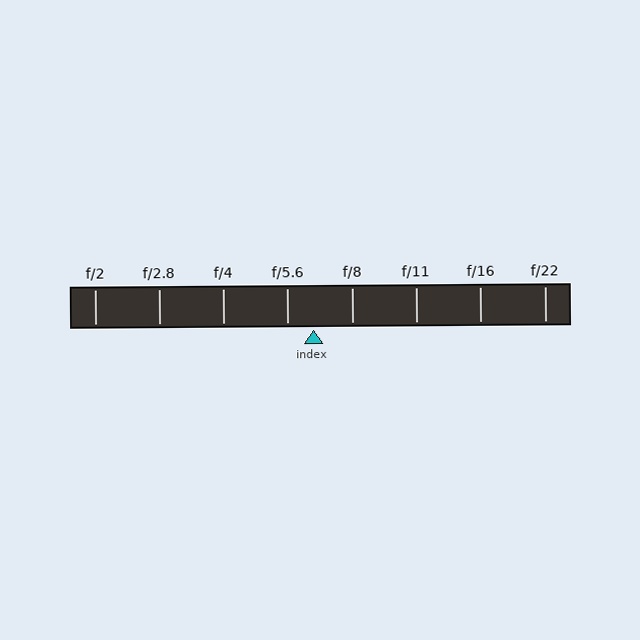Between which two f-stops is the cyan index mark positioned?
The index mark is between f/5.6 and f/8.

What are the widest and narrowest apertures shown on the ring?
The widest aperture shown is f/2 and the narrowest is f/22.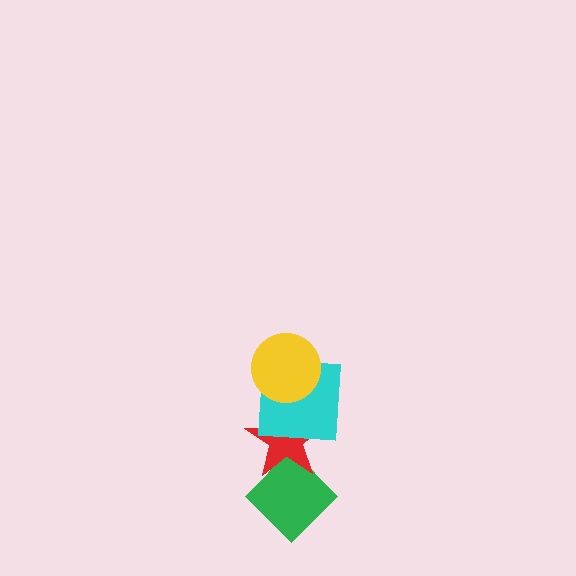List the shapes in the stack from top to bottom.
From top to bottom: the yellow circle, the cyan square, the red star, the green diamond.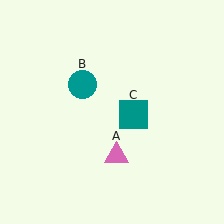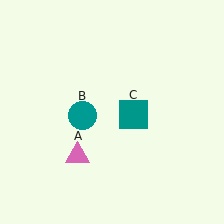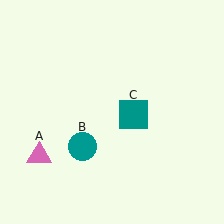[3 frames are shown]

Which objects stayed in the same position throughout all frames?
Teal square (object C) remained stationary.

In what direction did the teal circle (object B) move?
The teal circle (object B) moved down.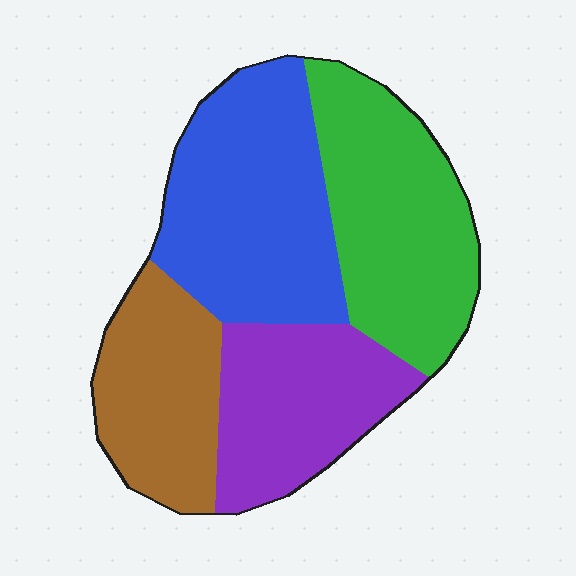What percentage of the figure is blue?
Blue covers around 30% of the figure.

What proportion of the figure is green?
Green takes up about one quarter (1/4) of the figure.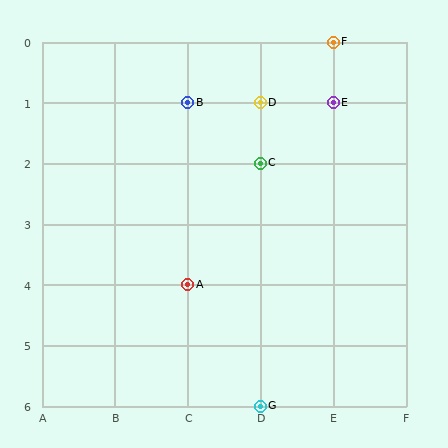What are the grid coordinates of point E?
Point E is at grid coordinates (E, 1).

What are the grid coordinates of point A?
Point A is at grid coordinates (C, 4).